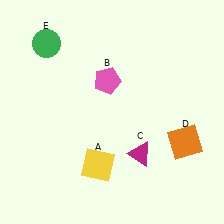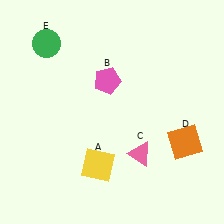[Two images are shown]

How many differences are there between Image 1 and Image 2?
There is 1 difference between the two images.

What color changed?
The triangle (C) changed from magenta in Image 1 to pink in Image 2.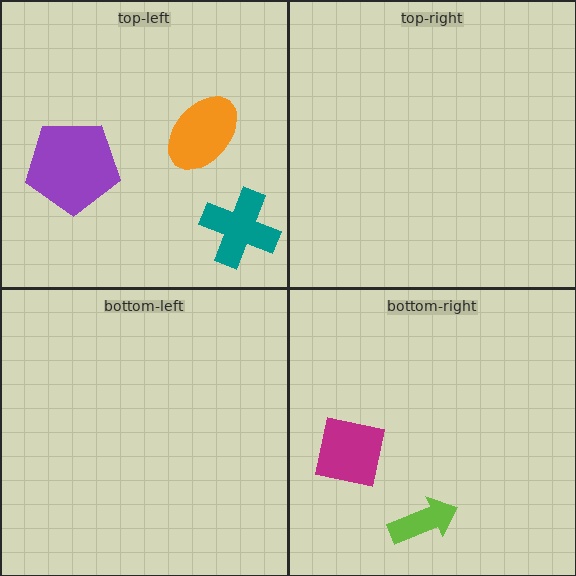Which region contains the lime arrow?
The bottom-right region.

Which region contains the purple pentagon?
The top-left region.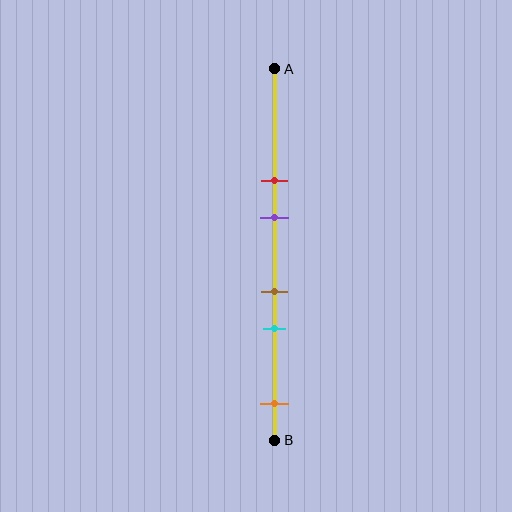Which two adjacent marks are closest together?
The brown and cyan marks are the closest adjacent pair.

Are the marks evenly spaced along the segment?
No, the marks are not evenly spaced.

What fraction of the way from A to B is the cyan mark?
The cyan mark is approximately 70% (0.7) of the way from A to B.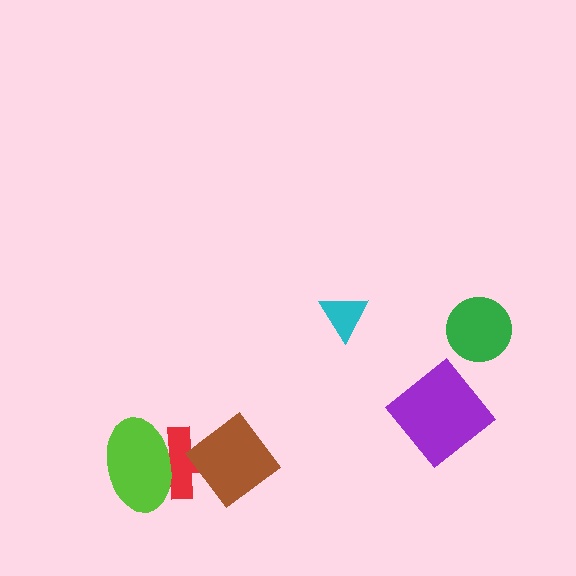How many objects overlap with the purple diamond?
0 objects overlap with the purple diamond.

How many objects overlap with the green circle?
0 objects overlap with the green circle.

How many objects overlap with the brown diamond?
1 object overlaps with the brown diamond.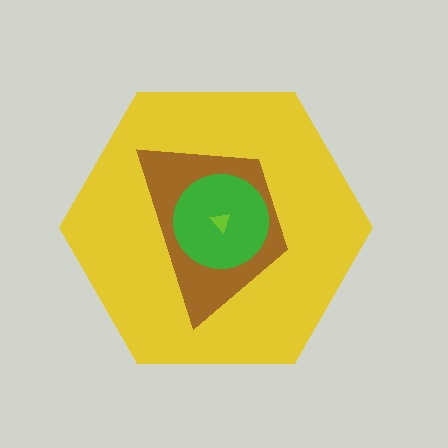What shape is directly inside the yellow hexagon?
The brown trapezoid.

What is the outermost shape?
The yellow hexagon.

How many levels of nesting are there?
4.